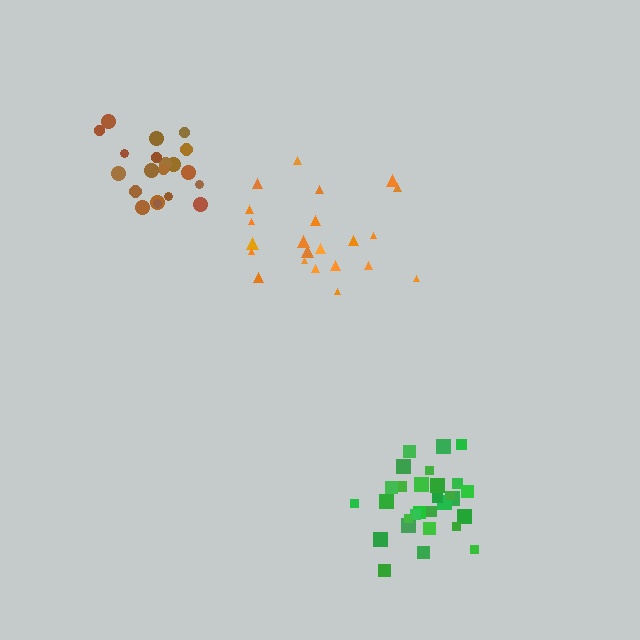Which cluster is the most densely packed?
Green.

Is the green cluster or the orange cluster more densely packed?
Green.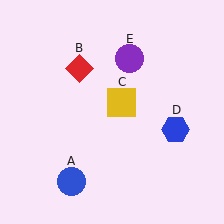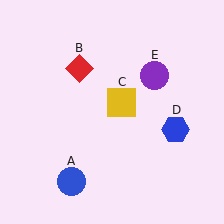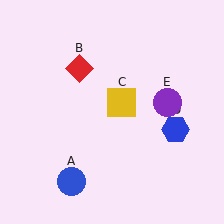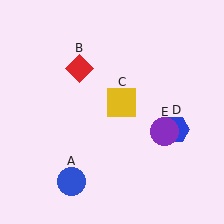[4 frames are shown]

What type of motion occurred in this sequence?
The purple circle (object E) rotated clockwise around the center of the scene.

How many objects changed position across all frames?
1 object changed position: purple circle (object E).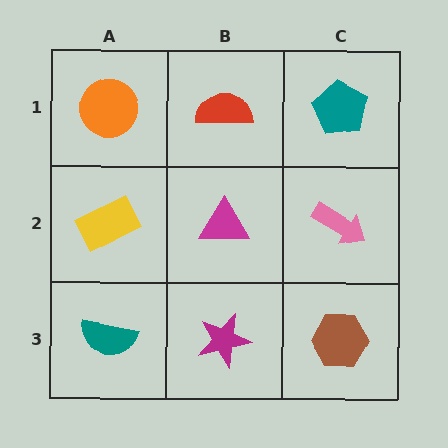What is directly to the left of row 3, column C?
A magenta star.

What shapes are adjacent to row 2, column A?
An orange circle (row 1, column A), a teal semicircle (row 3, column A), a magenta triangle (row 2, column B).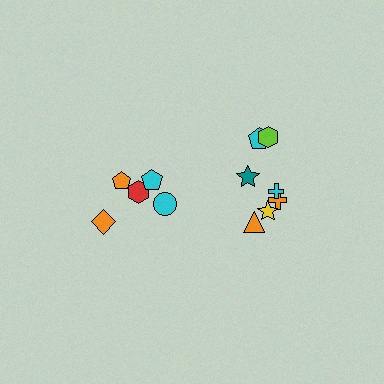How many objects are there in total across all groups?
There are 12 objects.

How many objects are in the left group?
There are 5 objects.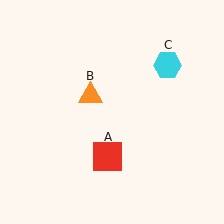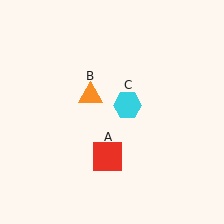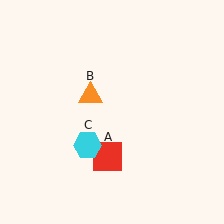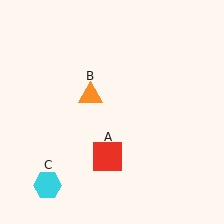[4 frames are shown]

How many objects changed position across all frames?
1 object changed position: cyan hexagon (object C).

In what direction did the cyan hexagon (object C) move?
The cyan hexagon (object C) moved down and to the left.